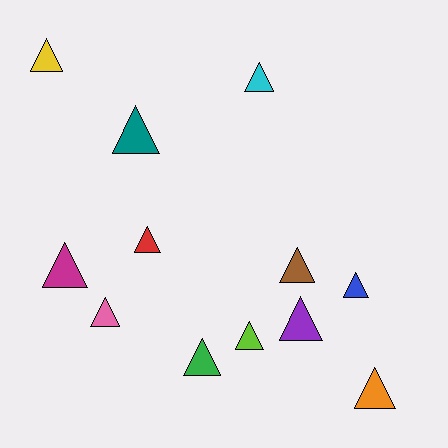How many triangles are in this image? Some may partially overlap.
There are 12 triangles.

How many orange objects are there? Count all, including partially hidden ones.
There is 1 orange object.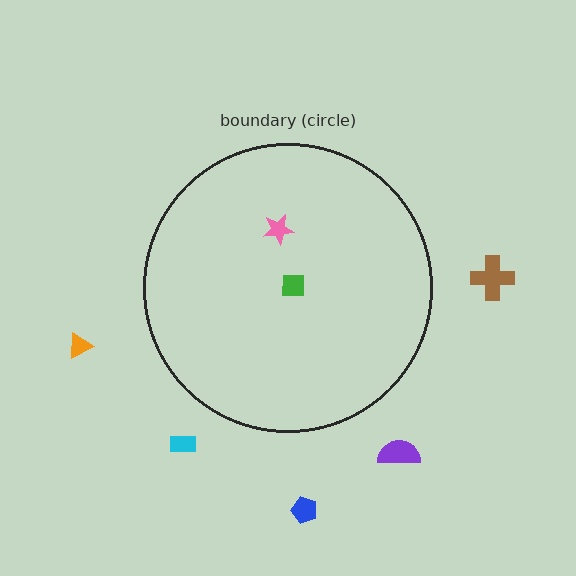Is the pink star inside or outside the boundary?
Inside.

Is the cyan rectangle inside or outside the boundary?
Outside.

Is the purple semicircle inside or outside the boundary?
Outside.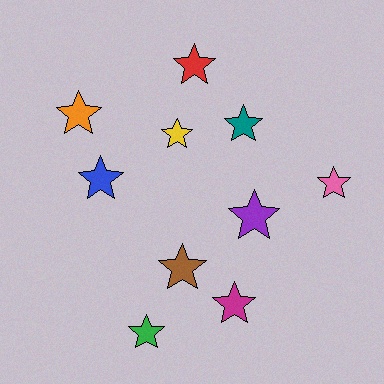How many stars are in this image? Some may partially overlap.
There are 10 stars.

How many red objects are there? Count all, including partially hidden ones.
There is 1 red object.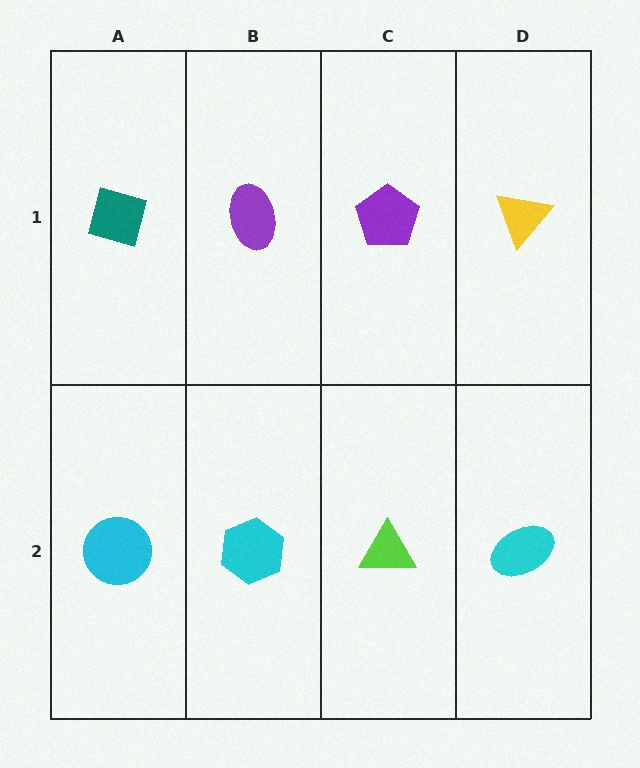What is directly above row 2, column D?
A yellow triangle.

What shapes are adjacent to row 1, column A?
A cyan circle (row 2, column A), a purple ellipse (row 1, column B).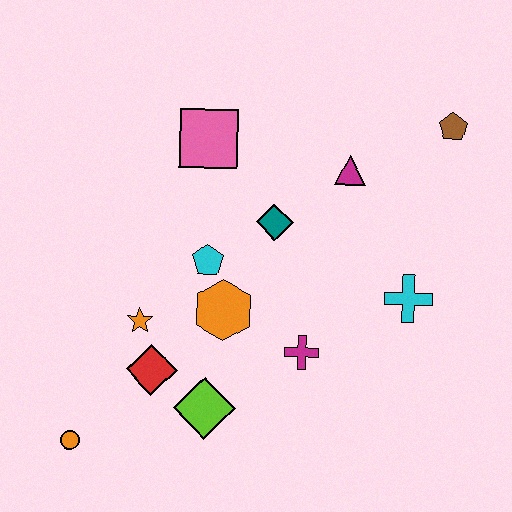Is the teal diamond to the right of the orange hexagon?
Yes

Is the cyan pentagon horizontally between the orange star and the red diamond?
No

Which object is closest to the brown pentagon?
The magenta triangle is closest to the brown pentagon.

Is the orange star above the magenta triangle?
No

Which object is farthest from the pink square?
The orange circle is farthest from the pink square.